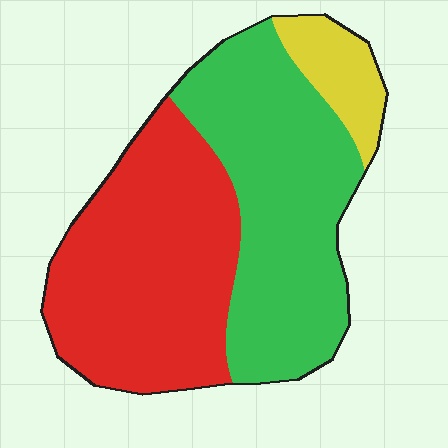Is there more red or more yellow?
Red.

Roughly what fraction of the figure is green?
Green takes up between a quarter and a half of the figure.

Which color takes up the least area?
Yellow, at roughly 10%.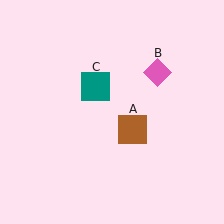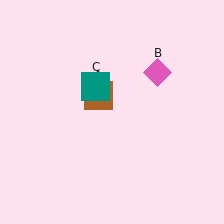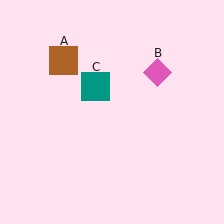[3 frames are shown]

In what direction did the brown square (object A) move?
The brown square (object A) moved up and to the left.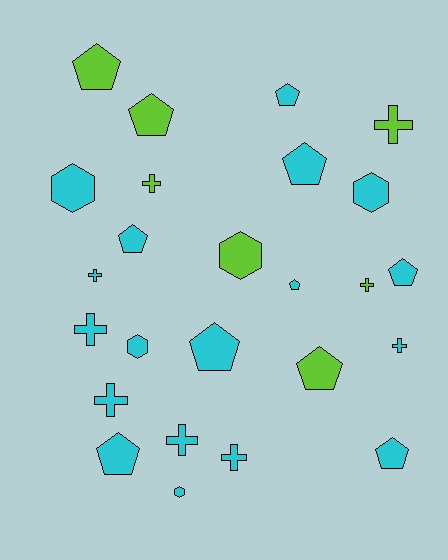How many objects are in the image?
There are 25 objects.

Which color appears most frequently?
Cyan, with 18 objects.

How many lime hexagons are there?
There is 1 lime hexagon.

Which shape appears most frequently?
Pentagon, with 11 objects.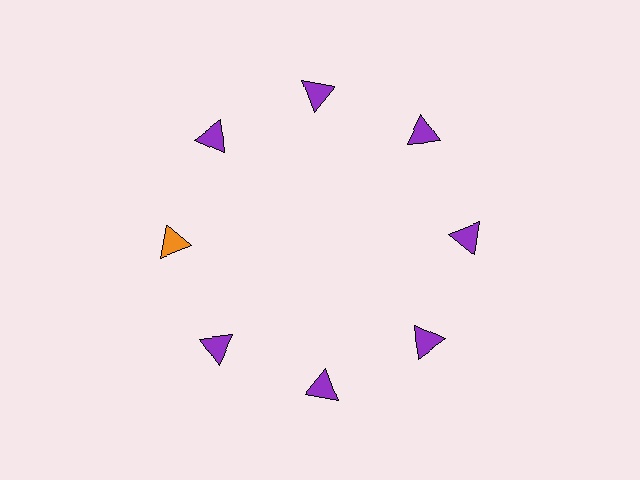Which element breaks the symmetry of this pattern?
The orange triangle at roughly the 9 o'clock position breaks the symmetry. All other shapes are purple triangles.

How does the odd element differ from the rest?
It has a different color: orange instead of purple.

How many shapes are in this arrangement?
There are 8 shapes arranged in a ring pattern.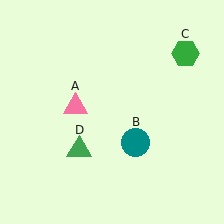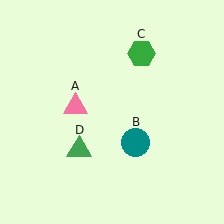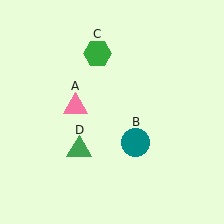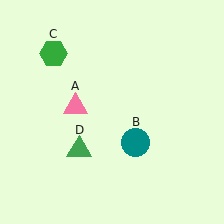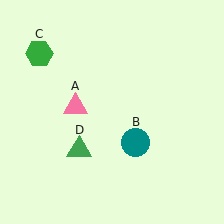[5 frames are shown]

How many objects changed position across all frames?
1 object changed position: green hexagon (object C).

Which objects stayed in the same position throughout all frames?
Pink triangle (object A) and teal circle (object B) and green triangle (object D) remained stationary.